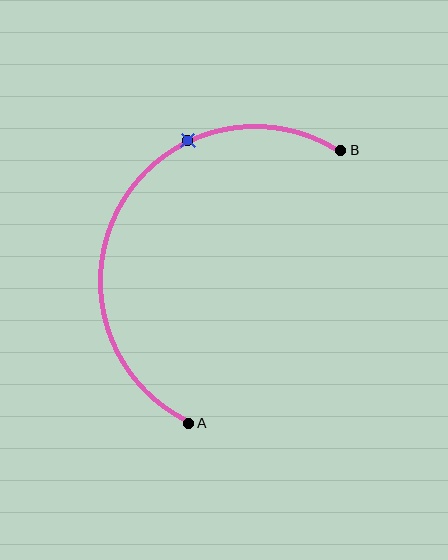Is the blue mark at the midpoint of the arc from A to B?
No. The blue mark lies on the arc but is closer to endpoint B. The arc midpoint would be at the point on the curve equidistant along the arc from both A and B.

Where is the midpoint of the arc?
The arc midpoint is the point on the curve farthest from the straight line joining A and B. It sits to the left of that line.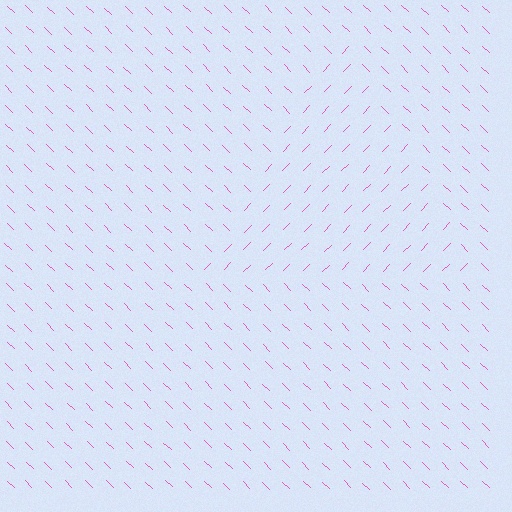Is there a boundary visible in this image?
Yes, there is a texture boundary formed by a change in line orientation.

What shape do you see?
I see a triangle.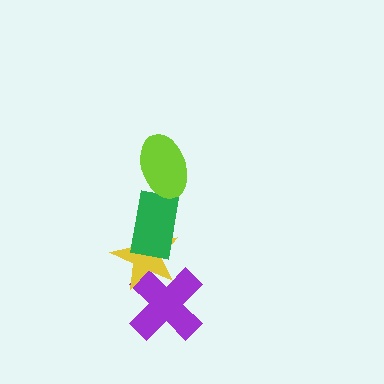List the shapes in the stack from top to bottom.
From top to bottom: the lime ellipse, the green rectangle, the yellow star, the purple cross.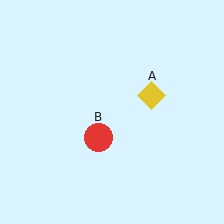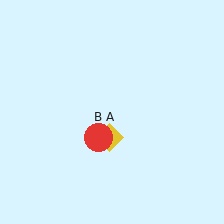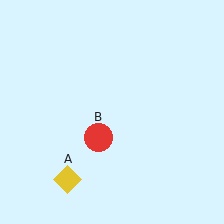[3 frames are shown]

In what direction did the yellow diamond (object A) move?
The yellow diamond (object A) moved down and to the left.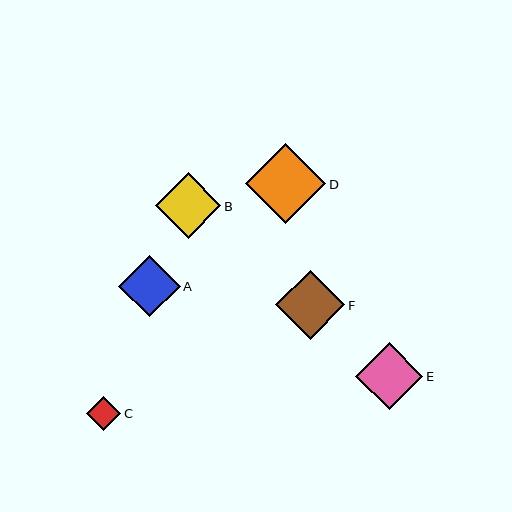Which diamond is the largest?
Diamond D is the largest with a size of approximately 80 pixels.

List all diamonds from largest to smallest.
From largest to smallest: D, F, E, B, A, C.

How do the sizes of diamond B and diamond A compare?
Diamond B and diamond A are approximately the same size.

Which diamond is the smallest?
Diamond C is the smallest with a size of approximately 34 pixels.